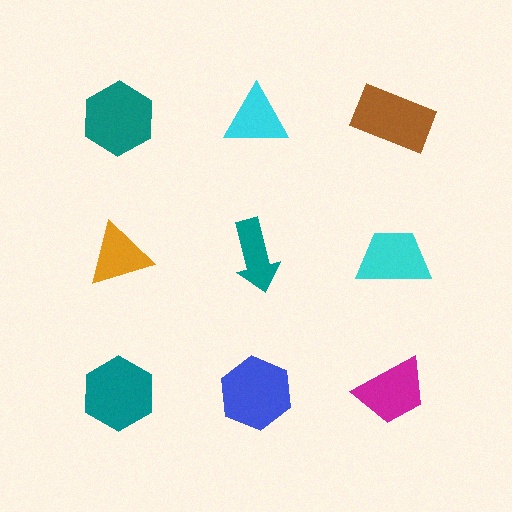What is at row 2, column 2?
A teal arrow.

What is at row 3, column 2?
A blue hexagon.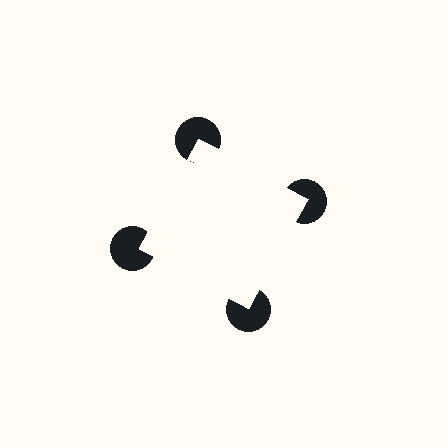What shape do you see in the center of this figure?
An illusory square — its edges are inferred from the aligned wedge cuts in the pac-man discs, not physically drawn.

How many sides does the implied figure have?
4 sides.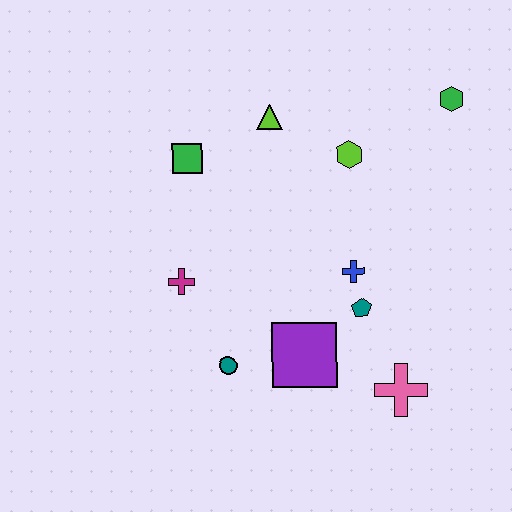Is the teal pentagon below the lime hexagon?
Yes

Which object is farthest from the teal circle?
The green hexagon is farthest from the teal circle.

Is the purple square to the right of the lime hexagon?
No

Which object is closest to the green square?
The lime triangle is closest to the green square.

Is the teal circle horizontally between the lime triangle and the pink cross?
No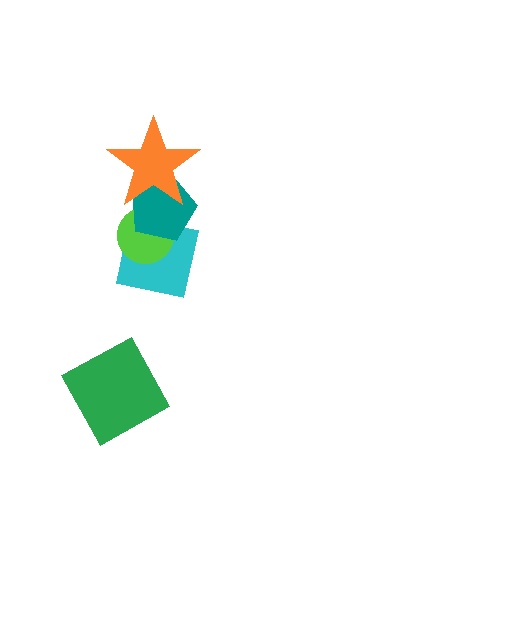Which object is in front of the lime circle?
The teal pentagon is in front of the lime circle.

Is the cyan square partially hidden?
Yes, it is partially covered by another shape.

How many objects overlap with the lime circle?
2 objects overlap with the lime circle.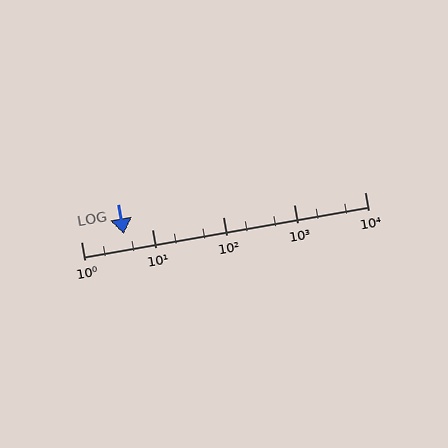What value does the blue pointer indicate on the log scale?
The pointer indicates approximately 4.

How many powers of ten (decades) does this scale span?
The scale spans 4 decades, from 1 to 10000.